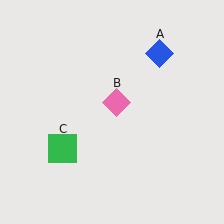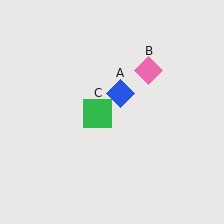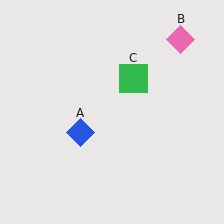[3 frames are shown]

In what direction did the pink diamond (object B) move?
The pink diamond (object B) moved up and to the right.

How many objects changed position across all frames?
3 objects changed position: blue diamond (object A), pink diamond (object B), green square (object C).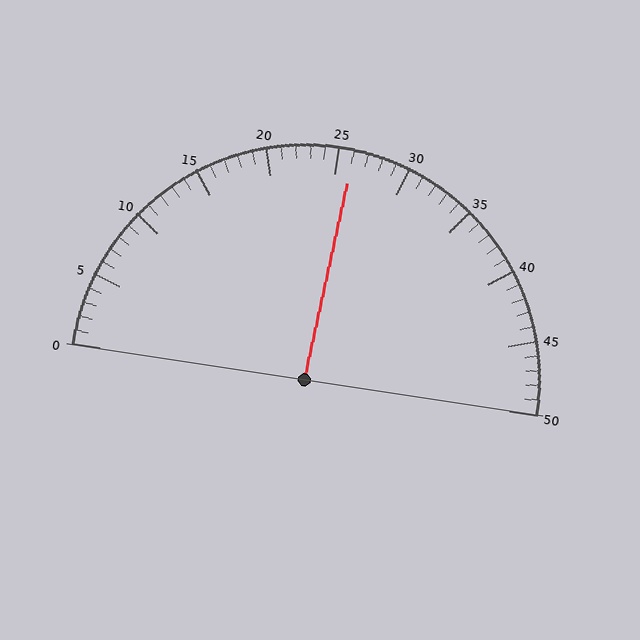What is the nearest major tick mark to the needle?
The nearest major tick mark is 25.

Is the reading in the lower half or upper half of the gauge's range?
The reading is in the upper half of the range (0 to 50).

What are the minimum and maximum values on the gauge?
The gauge ranges from 0 to 50.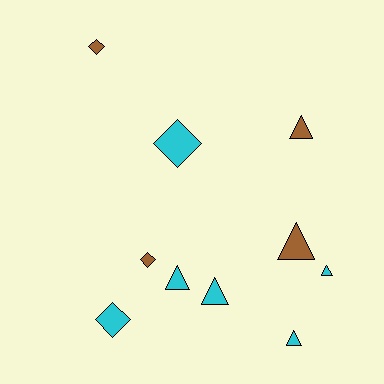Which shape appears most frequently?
Triangle, with 6 objects.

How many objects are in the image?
There are 10 objects.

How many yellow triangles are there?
There are no yellow triangles.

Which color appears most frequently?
Cyan, with 6 objects.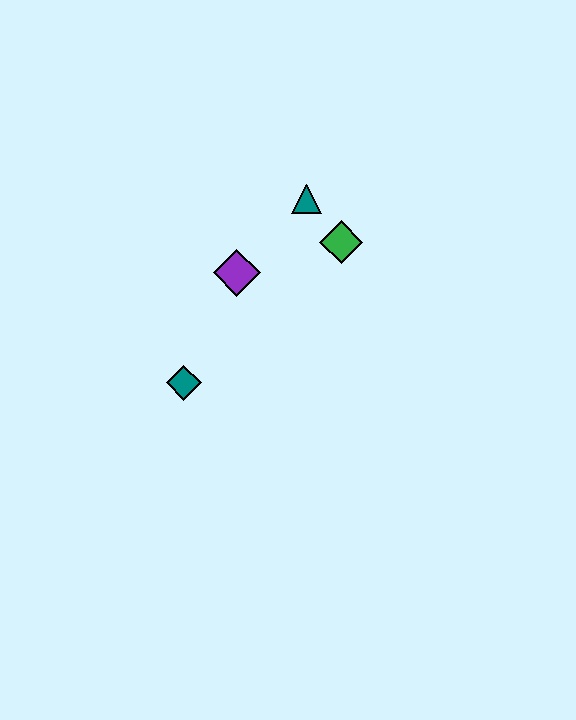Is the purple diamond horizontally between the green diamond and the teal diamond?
Yes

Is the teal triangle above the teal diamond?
Yes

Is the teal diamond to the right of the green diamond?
No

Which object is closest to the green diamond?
The teal triangle is closest to the green diamond.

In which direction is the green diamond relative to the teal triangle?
The green diamond is below the teal triangle.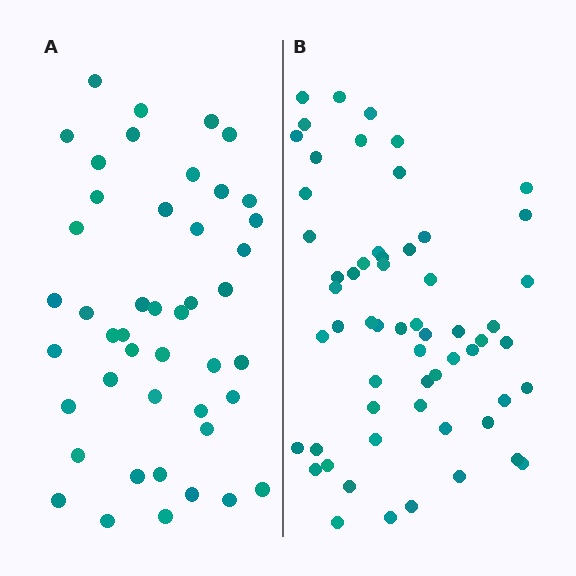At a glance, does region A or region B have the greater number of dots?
Region B (the right region) has more dots.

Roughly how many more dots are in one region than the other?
Region B has approximately 15 more dots than region A.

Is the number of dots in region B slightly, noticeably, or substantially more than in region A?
Region B has noticeably more, but not dramatically so. The ratio is roughly 1.3 to 1.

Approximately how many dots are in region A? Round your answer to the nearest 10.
About 40 dots. (The exact count is 45, which rounds to 40.)